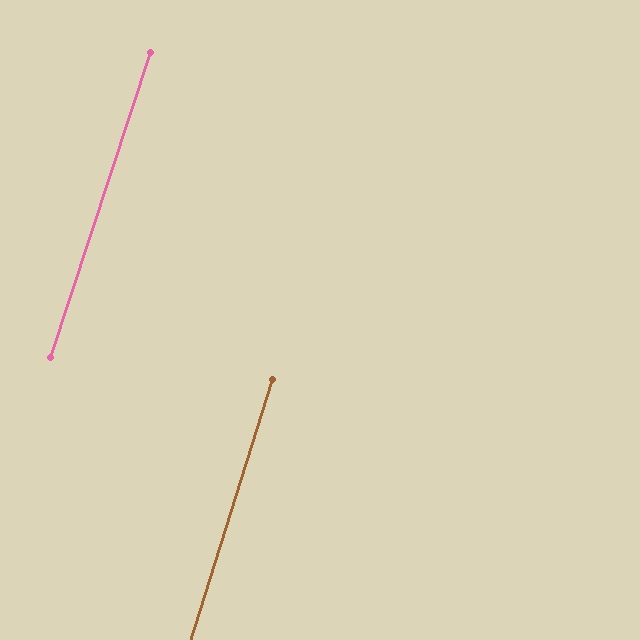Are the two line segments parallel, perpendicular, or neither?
Parallel — their directions differ by only 0.7°.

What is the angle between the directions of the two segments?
Approximately 1 degree.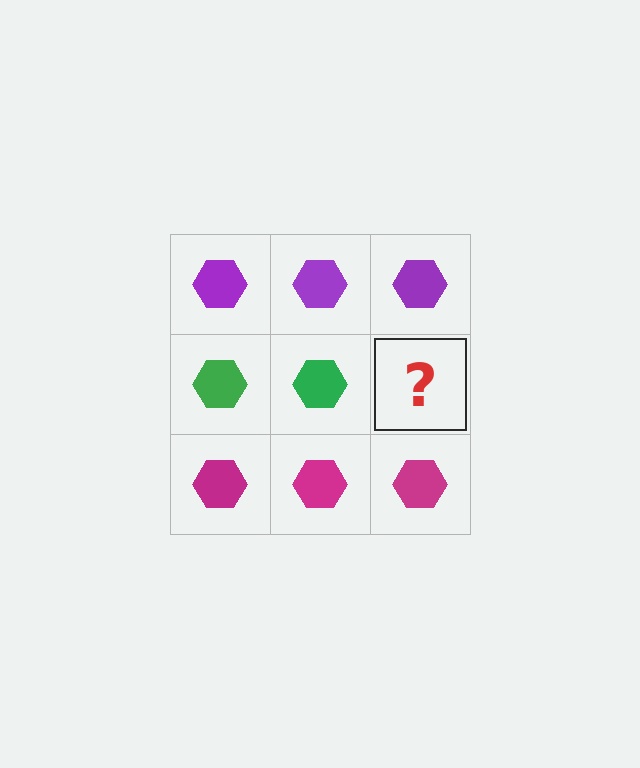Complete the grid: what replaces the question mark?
The question mark should be replaced with a green hexagon.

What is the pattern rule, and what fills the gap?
The rule is that each row has a consistent color. The gap should be filled with a green hexagon.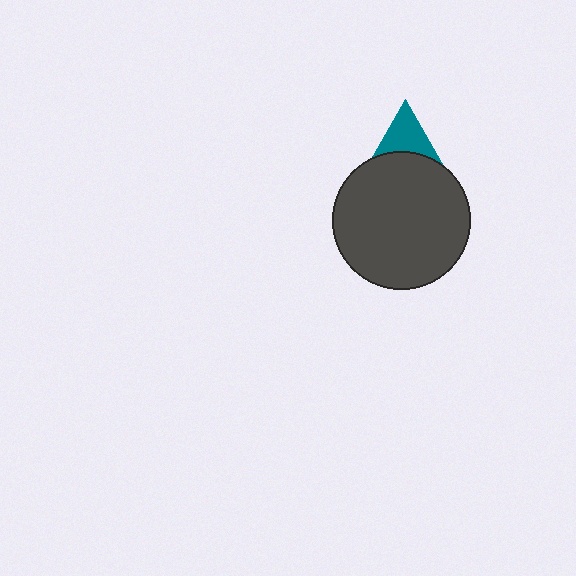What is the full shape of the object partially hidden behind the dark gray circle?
The partially hidden object is a teal triangle.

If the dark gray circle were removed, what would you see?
You would see the complete teal triangle.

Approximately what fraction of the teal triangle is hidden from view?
Roughly 68% of the teal triangle is hidden behind the dark gray circle.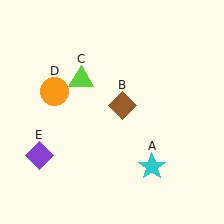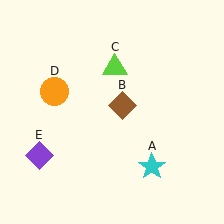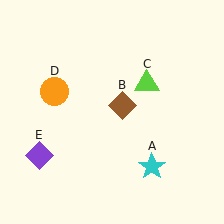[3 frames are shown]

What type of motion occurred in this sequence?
The lime triangle (object C) rotated clockwise around the center of the scene.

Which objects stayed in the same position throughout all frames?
Cyan star (object A) and brown diamond (object B) and orange circle (object D) and purple diamond (object E) remained stationary.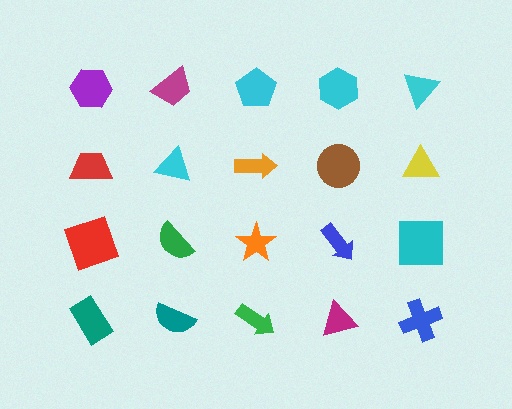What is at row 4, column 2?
A teal semicircle.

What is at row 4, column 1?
A teal rectangle.